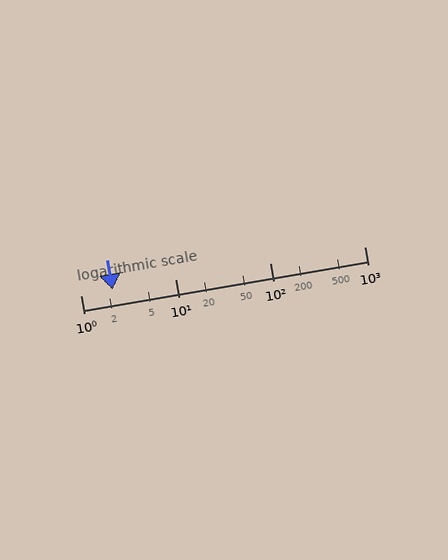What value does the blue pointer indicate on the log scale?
The pointer indicates approximately 2.2.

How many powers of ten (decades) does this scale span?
The scale spans 3 decades, from 1 to 1000.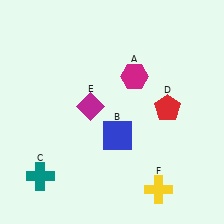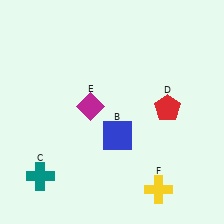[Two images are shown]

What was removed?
The magenta hexagon (A) was removed in Image 2.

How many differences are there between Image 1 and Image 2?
There is 1 difference between the two images.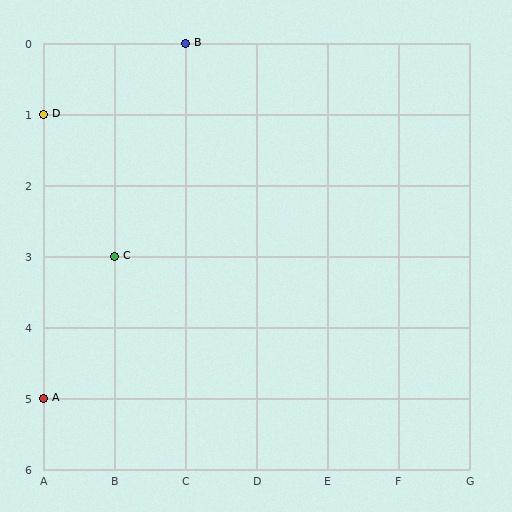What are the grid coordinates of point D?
Point D is at grid coordinates (A, 1).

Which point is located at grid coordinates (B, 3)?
Point C is at (B, 3).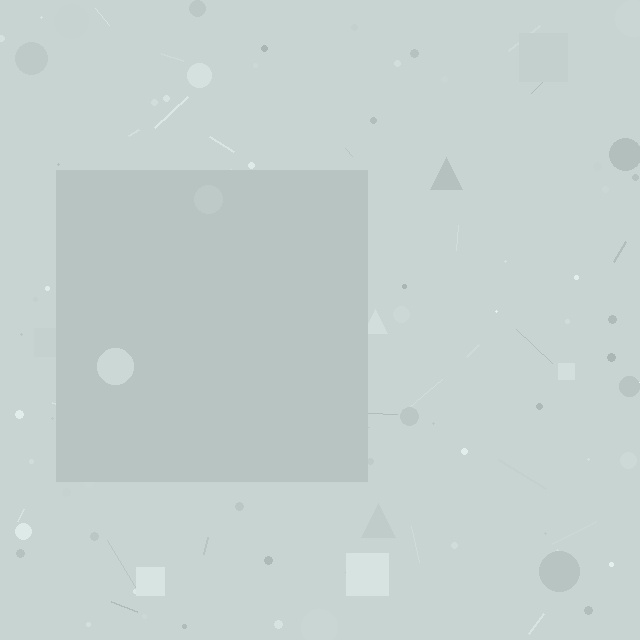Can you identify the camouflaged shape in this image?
The camouflaged shape is a square.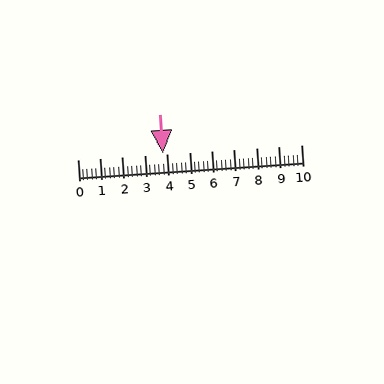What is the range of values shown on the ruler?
The ruler shows values from 0 to 10.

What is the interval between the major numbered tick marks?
The major tick marks are spaced 1 units apart.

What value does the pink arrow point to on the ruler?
The pink arrow points to approximately 3.8.